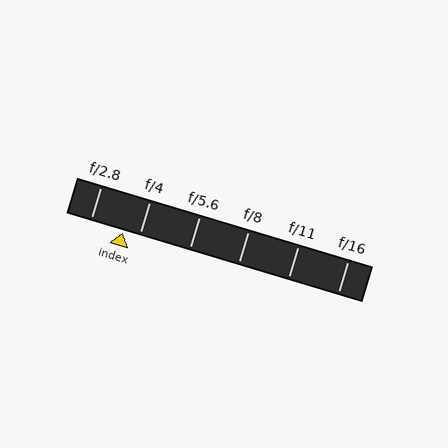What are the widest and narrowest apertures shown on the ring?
The widest aperture shown is f/2.8 and the narrowest is f/16.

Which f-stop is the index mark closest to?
The index mark is closest to f/4.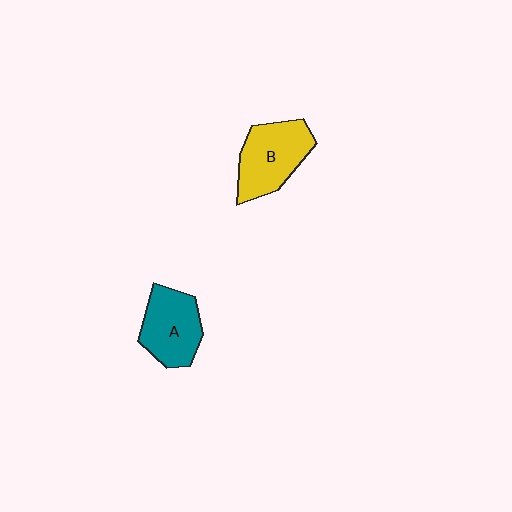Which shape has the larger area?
Shape B (yellow).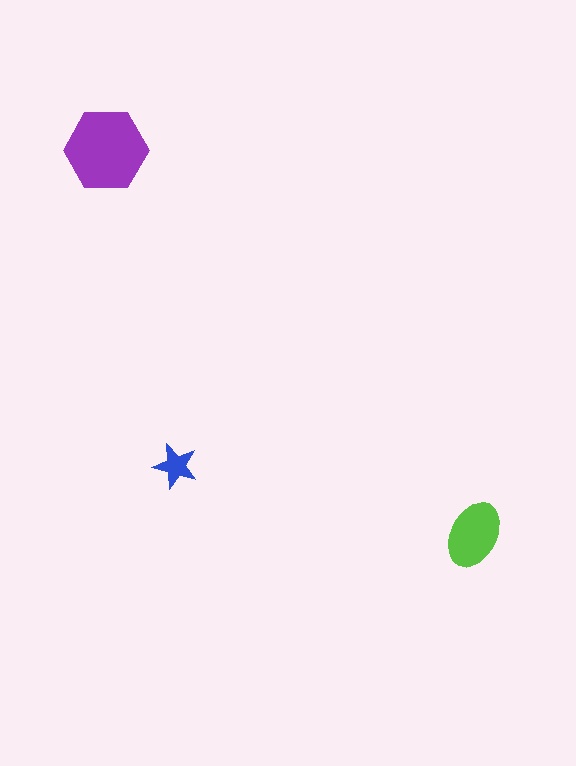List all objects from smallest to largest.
The blue star, the lime ellipse, the purple hexagon.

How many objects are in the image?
There are 3 objects in the image.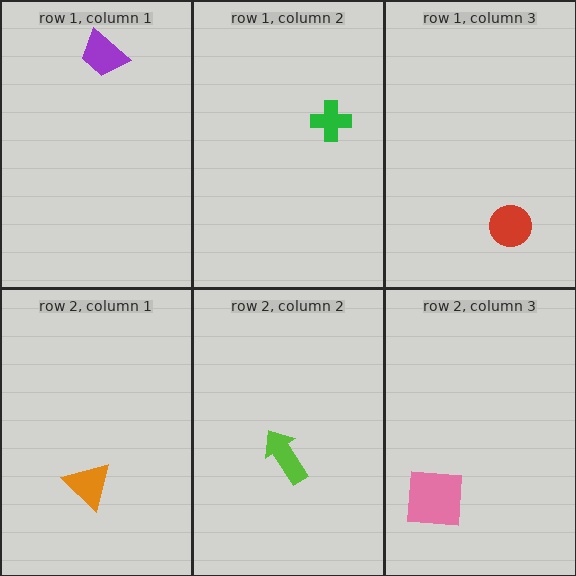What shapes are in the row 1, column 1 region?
The purple trapezoid.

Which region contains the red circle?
The row 1, column 3 region.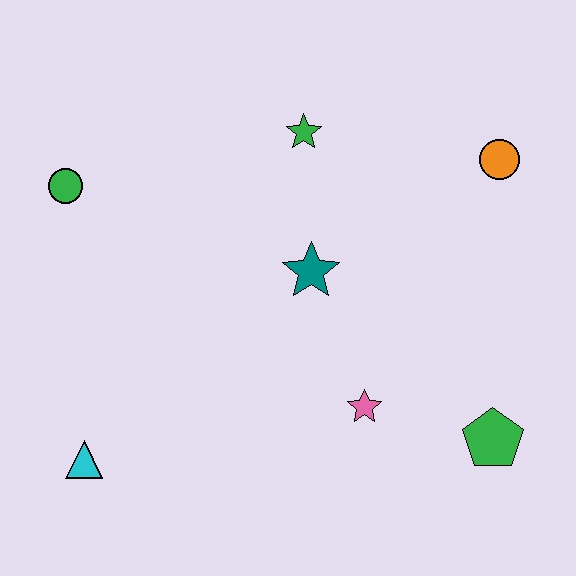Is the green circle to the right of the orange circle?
No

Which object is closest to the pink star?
The green pentagon is closest to the pink star.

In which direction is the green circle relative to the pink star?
The green circle is to the left of the pink star.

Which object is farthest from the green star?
The cyan triangle is farthest from the green star.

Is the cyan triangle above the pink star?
No